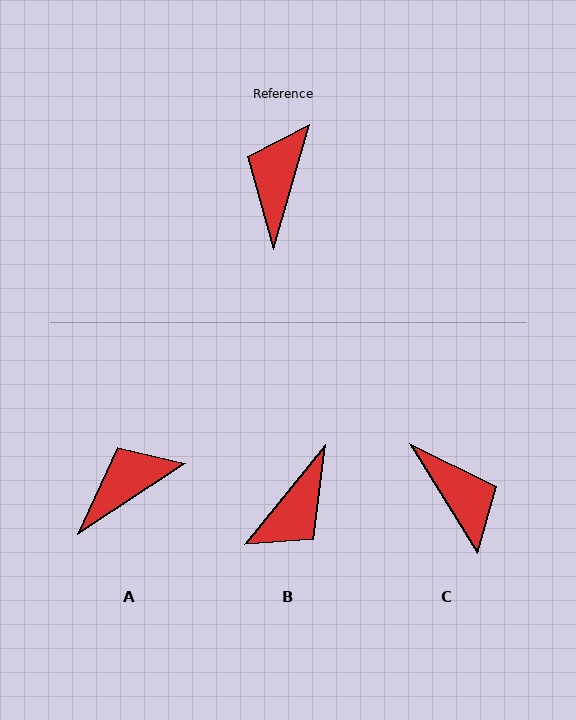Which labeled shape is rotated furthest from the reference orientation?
B, about 157 degrees away.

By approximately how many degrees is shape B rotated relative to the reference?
Approximately 157 degrees counter-clockwise.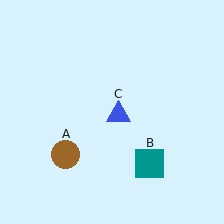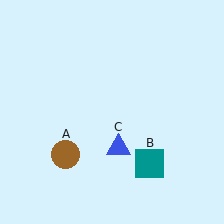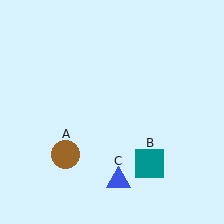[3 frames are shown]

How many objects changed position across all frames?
1 object changed position: blue triangle (object C).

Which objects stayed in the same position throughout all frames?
Brown circle (object A) and teal square (object B) remained stationary.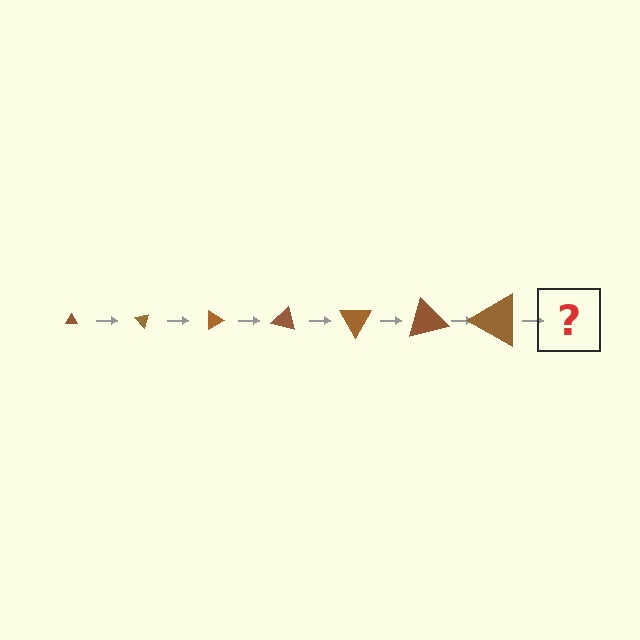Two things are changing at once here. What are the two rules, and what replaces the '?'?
The two rules are that the triangle grows larger each step and it rotates 45 degrees each step. The '?' should be a triangle, larger than the previous one and rotated 315 degrees from the start.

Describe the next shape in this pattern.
It should be a triangle, larger than the previous one and rotated 315 degrees from the start.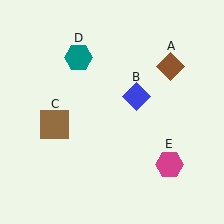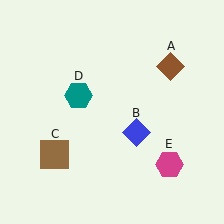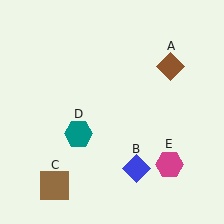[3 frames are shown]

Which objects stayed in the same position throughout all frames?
Brown diamond (object A) and magenta hexagon (object E) remained stationary.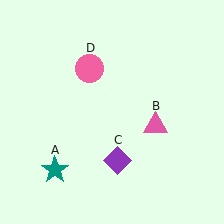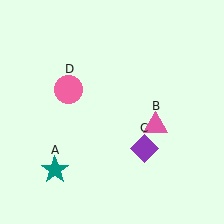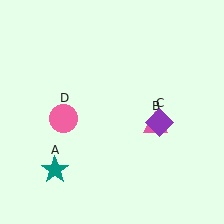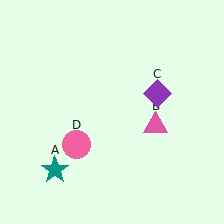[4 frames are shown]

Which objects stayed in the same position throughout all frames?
Teal star (object A) and pink triangle (object B) remained stationary.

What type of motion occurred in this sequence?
The purple diamond (object C), pink circle (object D) rotated counterclockwise around the center of the scene.